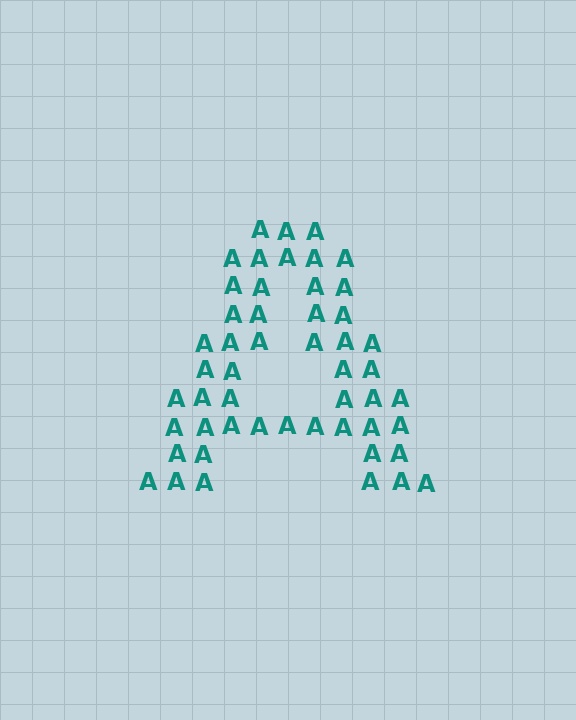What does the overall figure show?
The overall figure shows the letter A.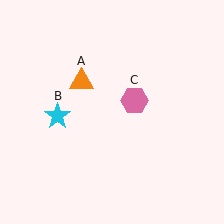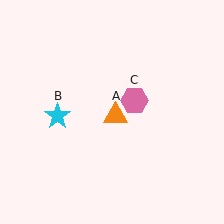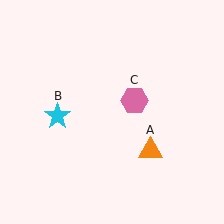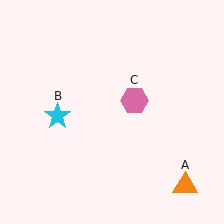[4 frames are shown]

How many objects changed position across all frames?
1 object changed position: orange triangle (object A).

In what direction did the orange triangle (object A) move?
The orange triangle (object A) moved down and to the right.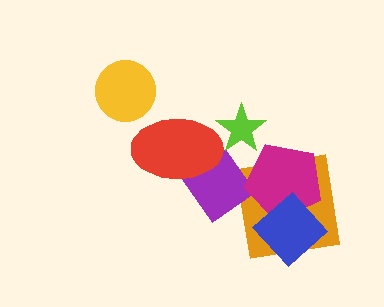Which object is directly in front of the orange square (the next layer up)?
The purple diamond is directly in front of the orange square.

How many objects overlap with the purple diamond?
3 objects overlap with the purple diamond.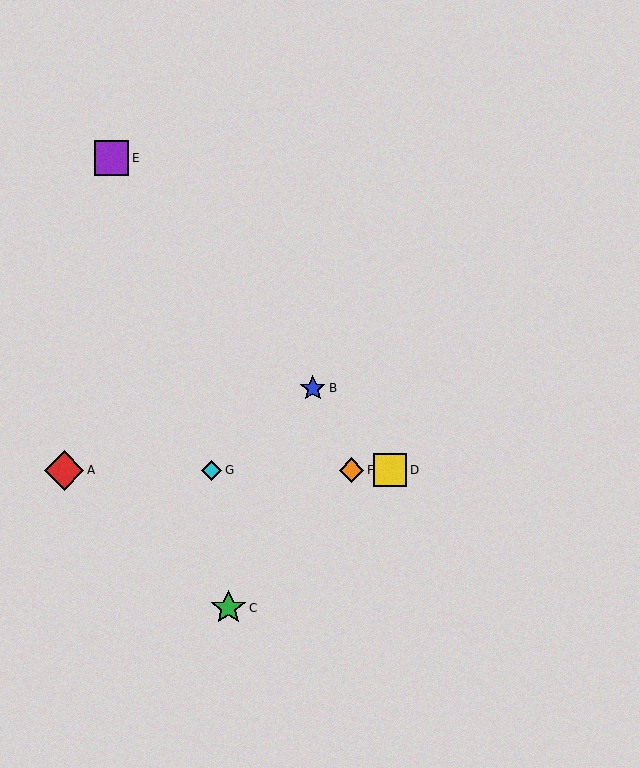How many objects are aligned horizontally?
4 objects (A, D, F, G) are aligned horizontally.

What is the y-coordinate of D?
Object D is at y≈470.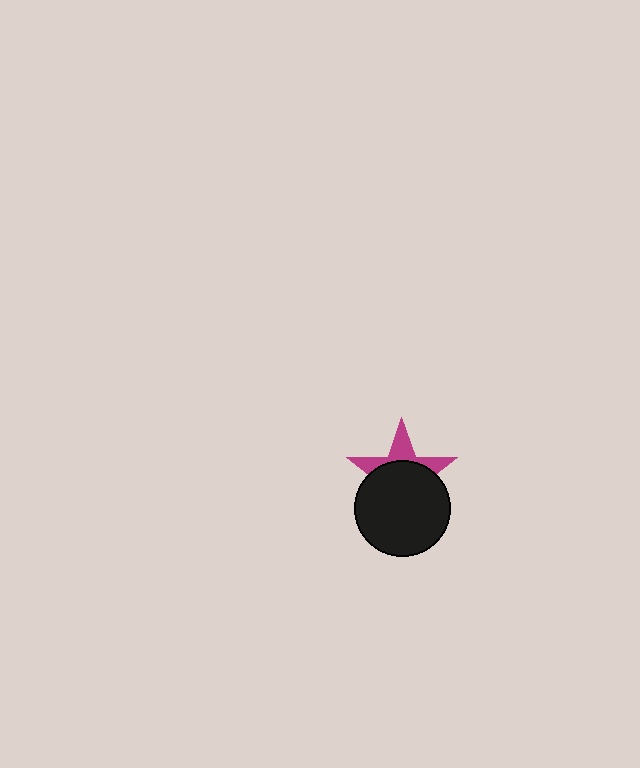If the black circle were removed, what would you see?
You would see the complete magenta star.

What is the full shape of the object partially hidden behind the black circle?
The partially hidden object is a magenta star.